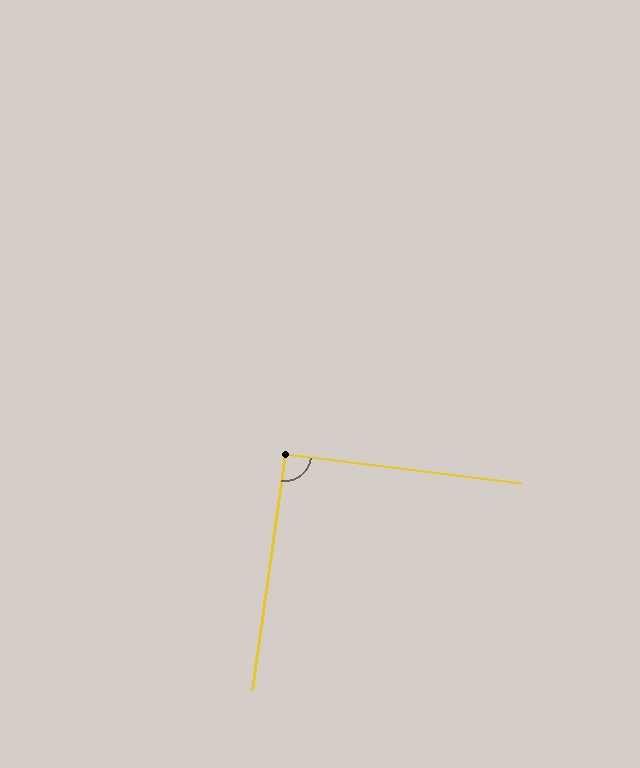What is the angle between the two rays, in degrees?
Approximately 91 degrees.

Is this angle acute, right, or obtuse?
It is approximately a right angle.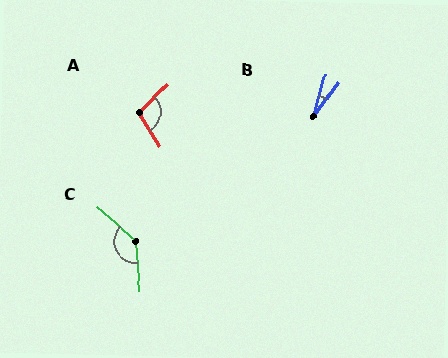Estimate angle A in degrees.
Approximately 103 degrees.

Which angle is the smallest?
B, at approximately 21 degrees.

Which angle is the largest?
C, at approximately 137 degrees.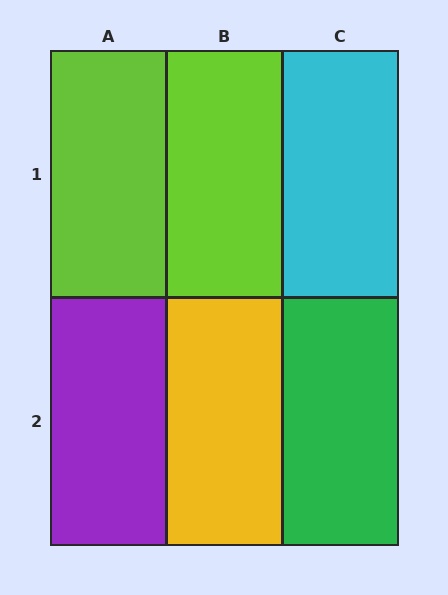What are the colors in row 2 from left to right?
Purple, yellow, green.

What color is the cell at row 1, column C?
Cyan.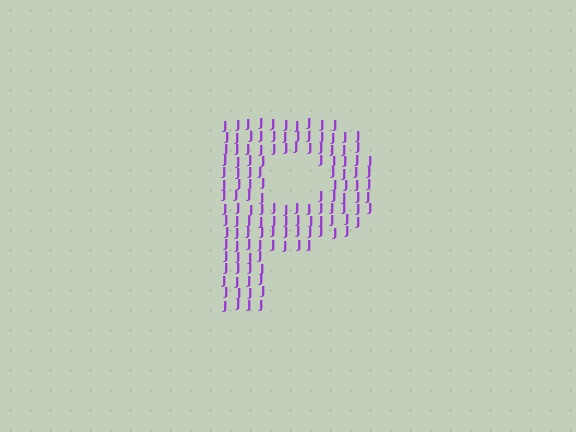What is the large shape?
The large shape is the letter P.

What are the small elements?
The small elements are letter J's.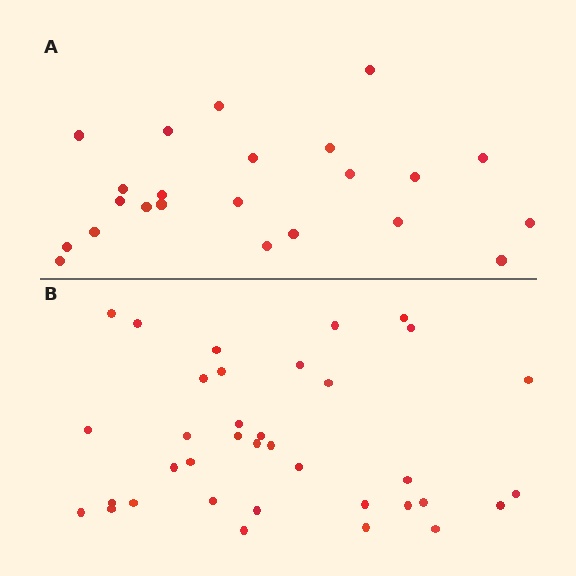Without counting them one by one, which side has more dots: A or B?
Region B (the bottom region) has more dots.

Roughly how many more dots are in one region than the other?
Region B has approximately 15 more dots than region A.